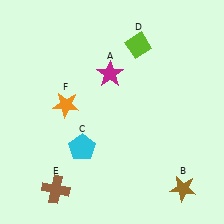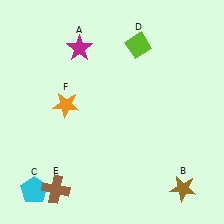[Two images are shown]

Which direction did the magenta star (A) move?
The magenta star (A) moved left.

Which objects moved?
The objects that moved are: the magenta star (A), the cyan pentagon (C).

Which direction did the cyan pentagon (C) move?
The cyan pentagon (C) moved left.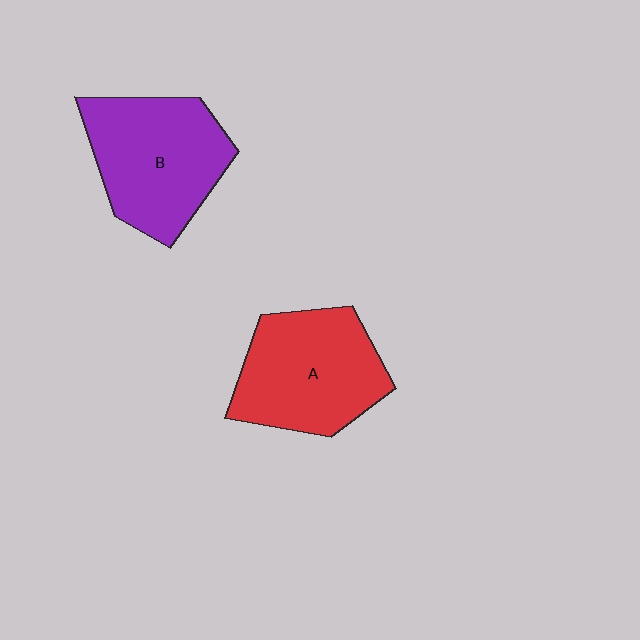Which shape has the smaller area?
Shape A (red).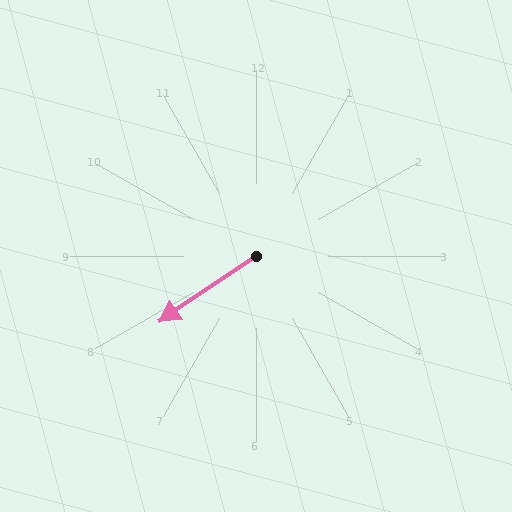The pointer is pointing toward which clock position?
Roughly 8 o'clock.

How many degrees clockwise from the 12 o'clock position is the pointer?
Approximately 236 degrees.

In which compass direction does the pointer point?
Southwest.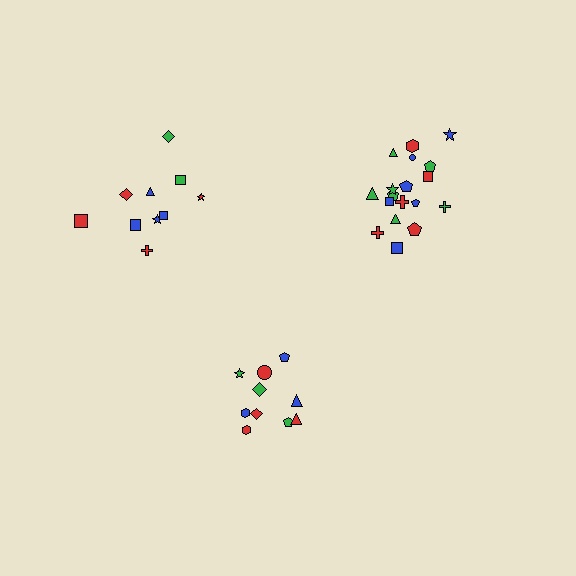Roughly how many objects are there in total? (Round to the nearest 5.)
Roughly 40 objects in total.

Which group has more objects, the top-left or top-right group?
The top-right group.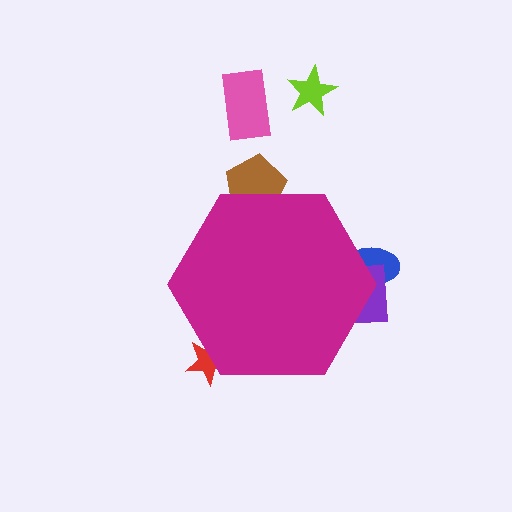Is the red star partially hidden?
Yes, the red star is partially hidden behind the magenta hexagon.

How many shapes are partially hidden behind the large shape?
4 shapes are partially hidden.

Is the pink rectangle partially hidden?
No, the pink rectangle is fully visible.